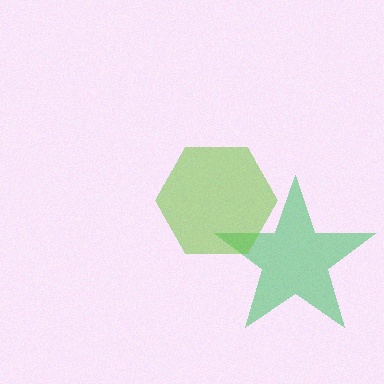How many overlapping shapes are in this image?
There are 2 overlapping shapes in the image.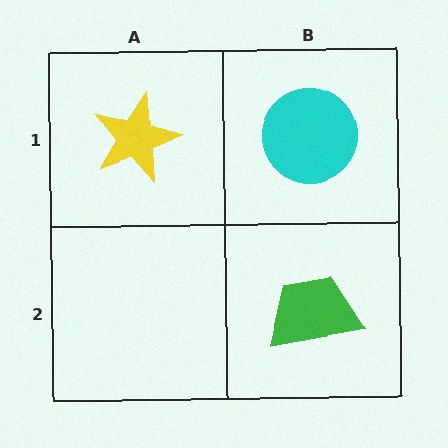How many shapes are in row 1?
2 shapes.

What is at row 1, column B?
A cyan circle.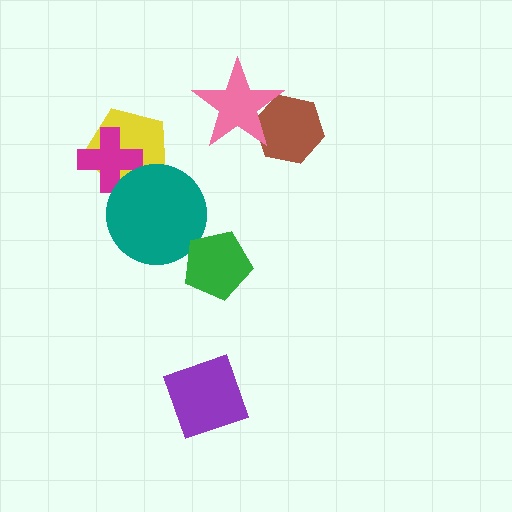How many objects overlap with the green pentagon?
0 objects overlap with the green pentagon.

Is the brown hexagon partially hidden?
Yes, it is partially covered by another shape.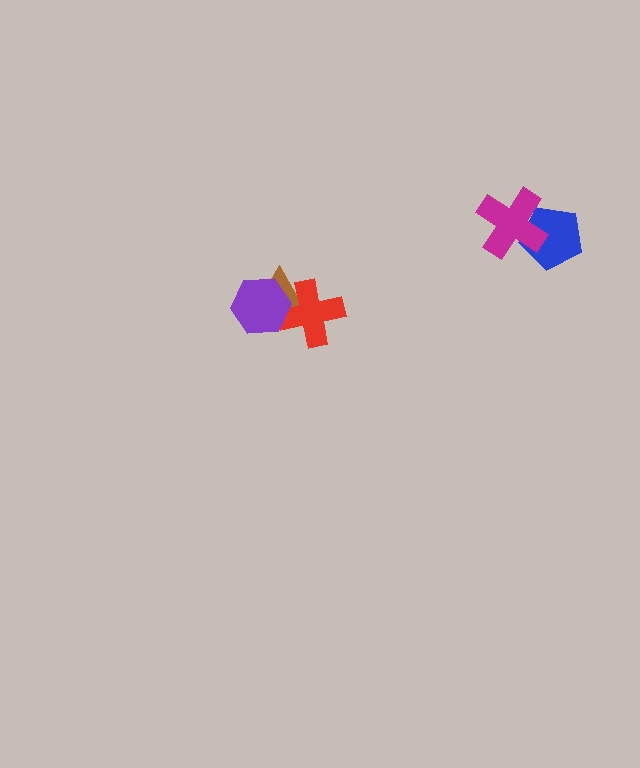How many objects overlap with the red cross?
2 objects overlap with the red cross.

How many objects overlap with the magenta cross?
1 object overlaps with the magenta cross.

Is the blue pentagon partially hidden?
Yes, it is partially covered by another shape.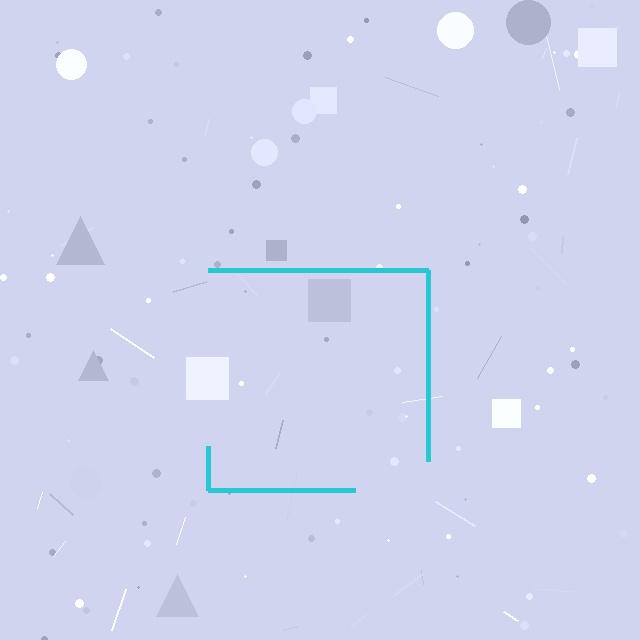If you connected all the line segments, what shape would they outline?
They would outline a square.